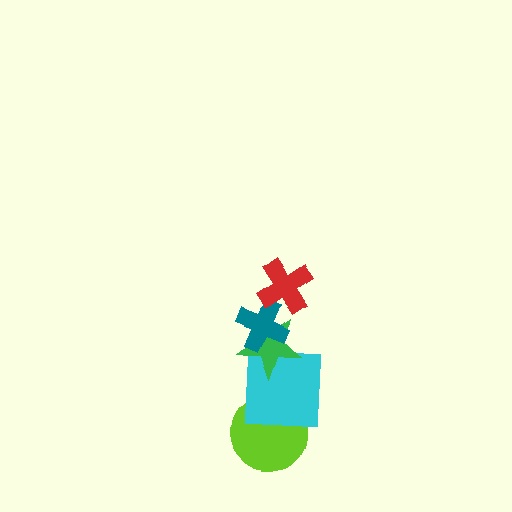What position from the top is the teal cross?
The teal cross is 2nd from the top.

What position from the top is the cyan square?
The cyan square is 4th from the top.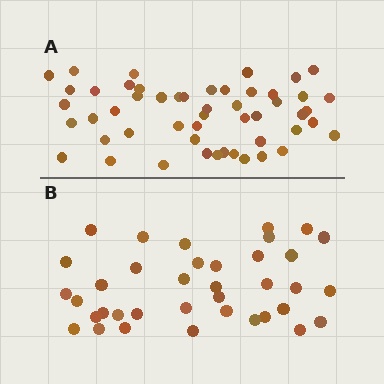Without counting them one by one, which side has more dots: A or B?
Region A (the top region) has more dots.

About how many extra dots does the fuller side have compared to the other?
Region A has approximately 15 more dots than region B.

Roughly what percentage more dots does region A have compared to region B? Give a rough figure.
About 40% more.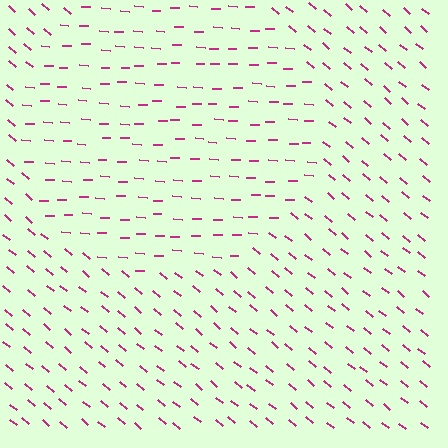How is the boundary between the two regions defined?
The boundary is defined purely by a change in line orientation (approximately 37 degrees difference). All lines are the same color and thickness.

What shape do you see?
I see a circle.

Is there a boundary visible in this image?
Yes, there is a texture boundary formed by a change in line orientation.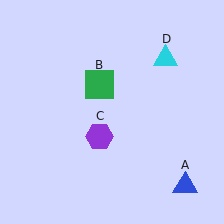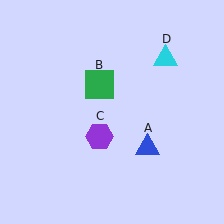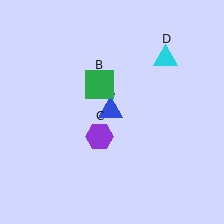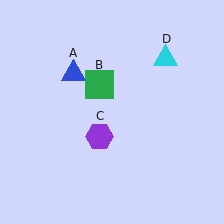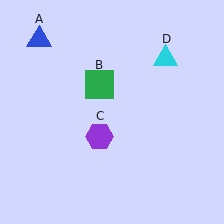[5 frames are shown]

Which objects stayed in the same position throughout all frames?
Green square (object B) and purple hexagon (object C) and cyan triangle (object D) remained stationary.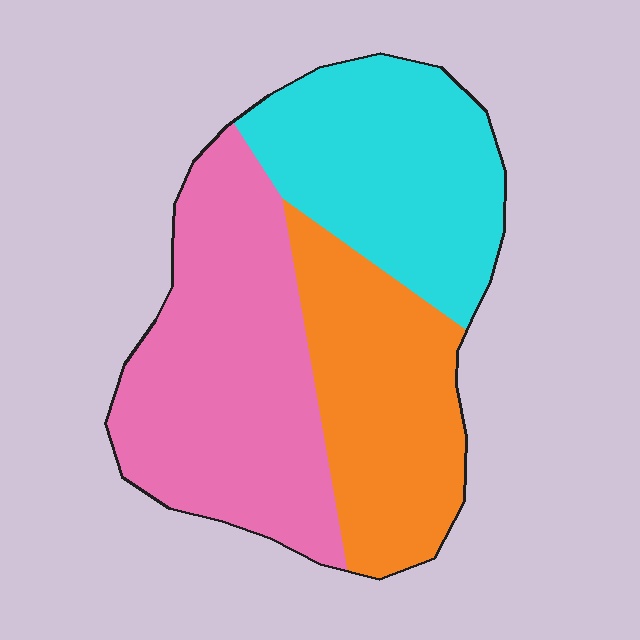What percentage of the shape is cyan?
Cyan takes up about one third (1/3) of the shape.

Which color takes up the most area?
Pink, at roughly 40%.